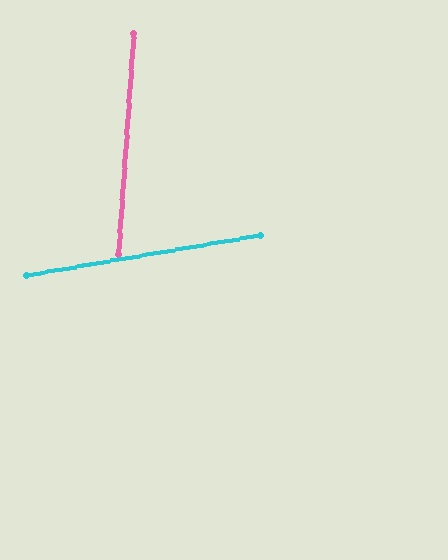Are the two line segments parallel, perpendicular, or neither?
Neither parallel nor perpendicular — they differ by about 77°.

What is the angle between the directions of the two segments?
Approximately 77 degrees.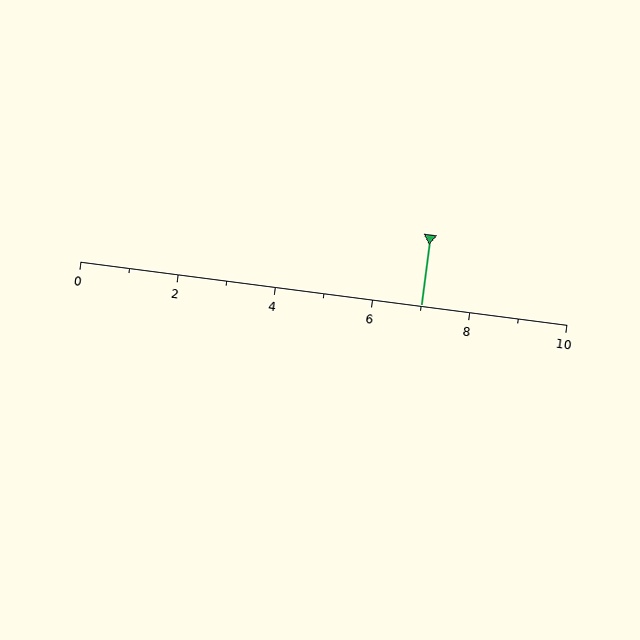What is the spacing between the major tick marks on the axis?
The major ticks are spaced 2 apart.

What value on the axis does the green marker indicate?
The marker indicates approximately 7.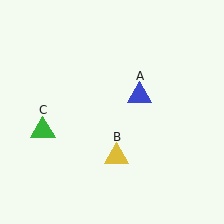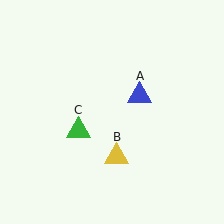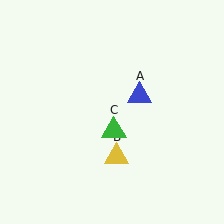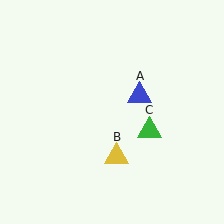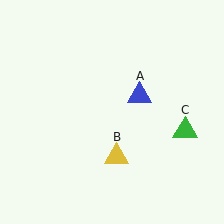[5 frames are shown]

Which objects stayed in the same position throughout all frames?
Blue triangle (object A) and yellow triangle (object B) remained stationary.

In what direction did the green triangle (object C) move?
The green triangle (object C) moved right.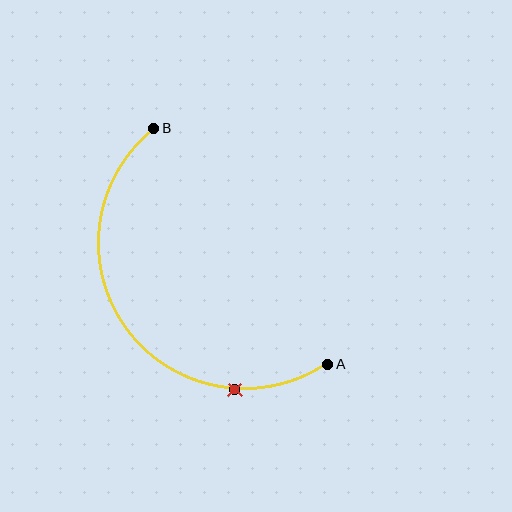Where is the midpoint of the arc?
The arc midpoint is the point on the curve farthest from the straight line joining A and B. It sits below and to the left of that line.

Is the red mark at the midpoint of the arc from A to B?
No. The red mark lies on the arc but is closer to endpoint A. The arc midpoint would be at the point on the curve equidistant along the arc from both A and B.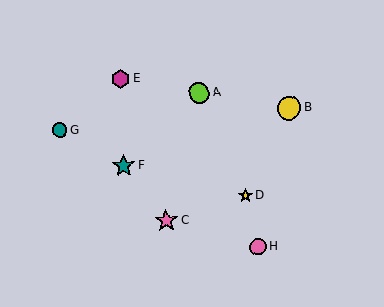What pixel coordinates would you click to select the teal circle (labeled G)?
Click at (60, 130) to select the teal circle G.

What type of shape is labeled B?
Shape B is a yellow circle.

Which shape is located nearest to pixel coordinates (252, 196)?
The yellow star (labeled D) at (245, 195) is nearest to that location.